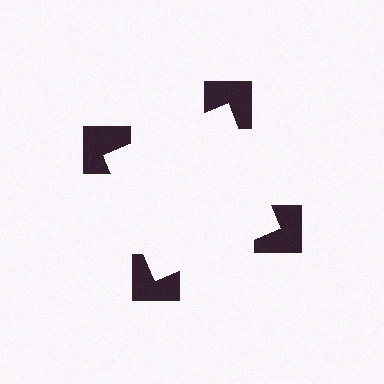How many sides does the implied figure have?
4 sides.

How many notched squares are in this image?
There are 4 — one at each vertex of the illusory square.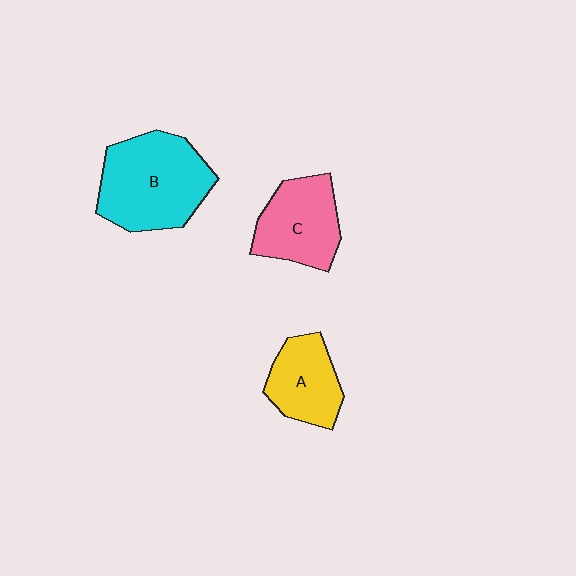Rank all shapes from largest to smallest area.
From largest to smallest: B (cyan), C (pink), A (yellow).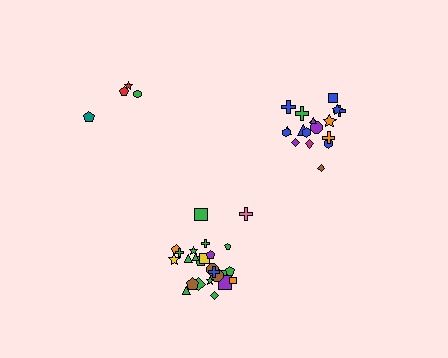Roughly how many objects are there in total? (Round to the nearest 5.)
Roughly 45 objects in total.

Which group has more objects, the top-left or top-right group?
The top-right group.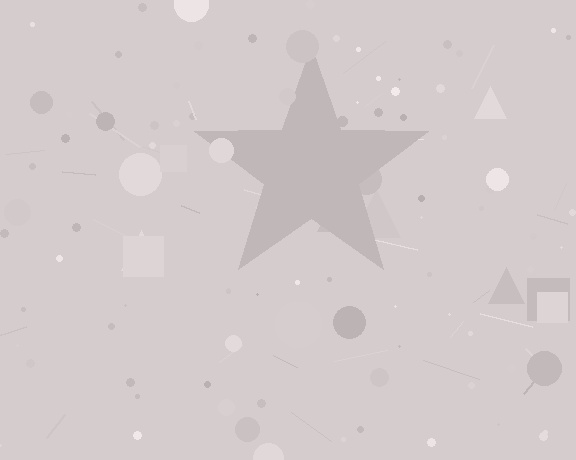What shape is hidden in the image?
A star is hidden in the image.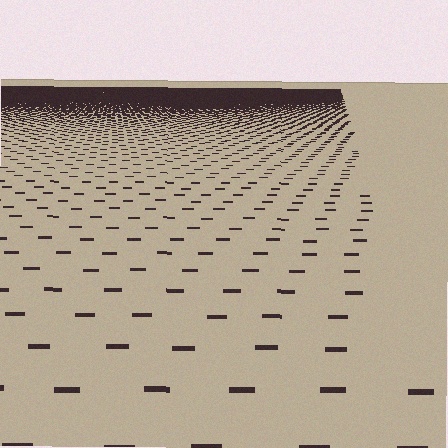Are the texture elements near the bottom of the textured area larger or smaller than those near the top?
Larger. Near the bottom, elements are closer to the viewer and appear at a bigger on-screen size.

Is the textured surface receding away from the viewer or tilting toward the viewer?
The surface is receding away from the viewer. Texture elements get smaller and denser toward the top.